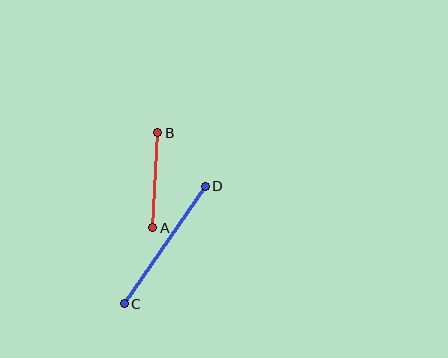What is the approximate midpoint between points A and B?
The midpoint is at approximately (155, 180) pixels.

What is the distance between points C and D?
The distance is approximately 143 pixels.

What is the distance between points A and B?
The distance is approximately 95 pixels.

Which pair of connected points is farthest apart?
Points C and D are farthest apart.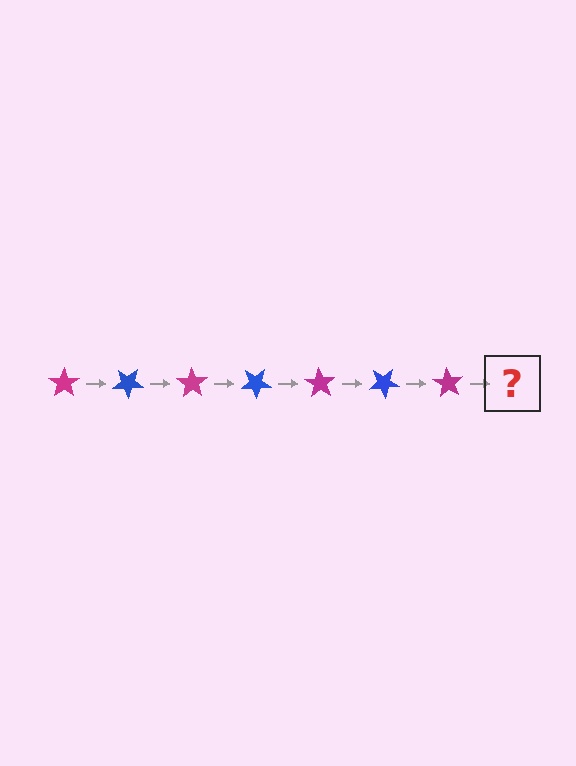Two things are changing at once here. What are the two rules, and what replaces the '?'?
The two rules are that it rotates 35 degrees each step and the color cycles through magenta and blue. The '?' should be a blue star, rotated 245 degrees from the start.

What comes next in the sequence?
The next element should be a blue star, rotated 245 degrees from the start.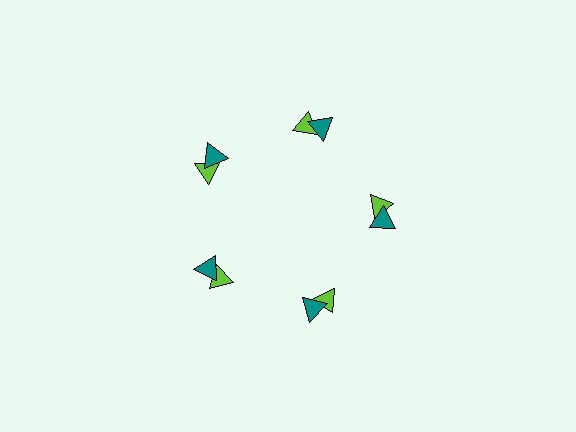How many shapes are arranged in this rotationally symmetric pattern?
There are 10 shapes, arranged in 5 groups of 2.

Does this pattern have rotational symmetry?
Yes, this pattern has 5-fold rotational symmetry. It looks the same after rotating 72 degrees around the center.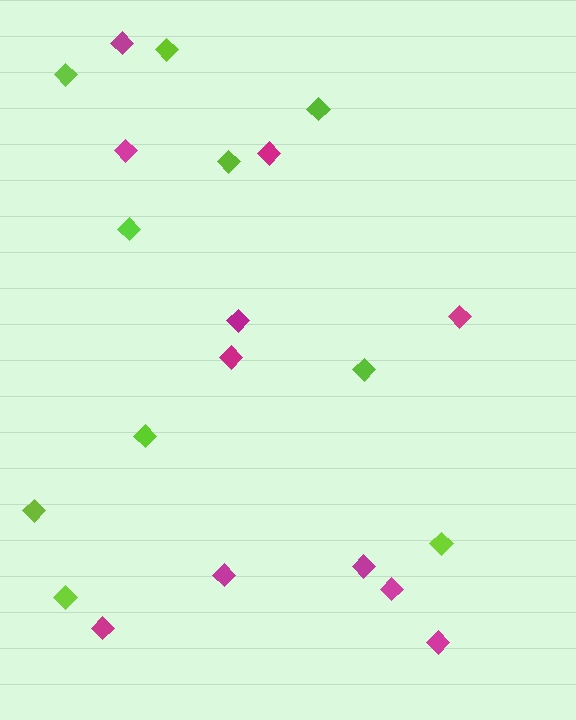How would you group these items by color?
There are 2 groups: one group of magenta diamonds (11) and one group of lime diamonds (10).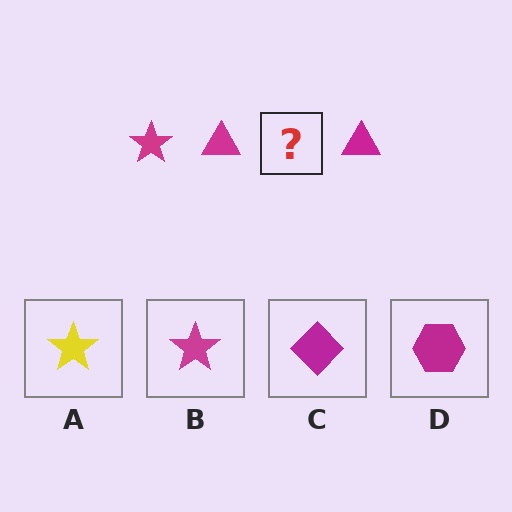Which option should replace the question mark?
Option B.